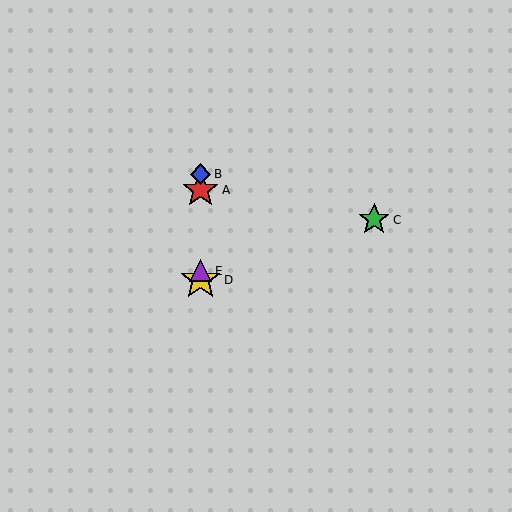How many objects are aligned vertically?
4 objects (A, B, D, E) are aligned vertically.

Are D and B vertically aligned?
Yes, both are at x≈200.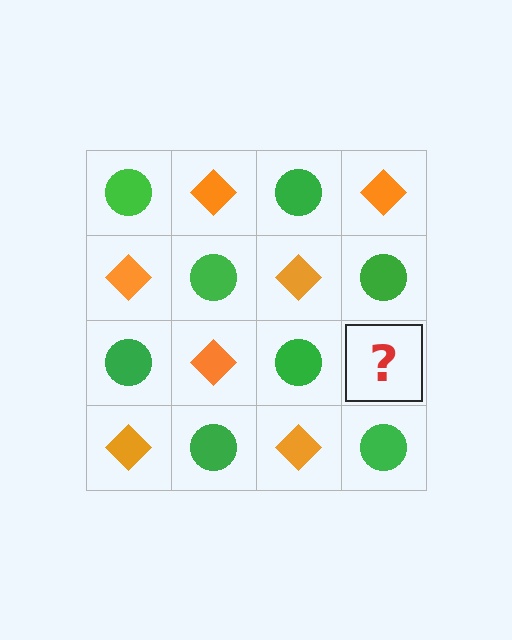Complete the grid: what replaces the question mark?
The question mark should be replaced with an orange diamond.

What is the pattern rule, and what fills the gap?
The rule is that it alternates green circle and orange diamond in a checkerboard pattern. The gap should be filled with an orange diamond.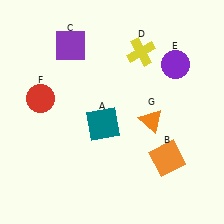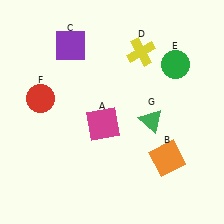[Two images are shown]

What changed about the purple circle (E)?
In Image 1, E is purple. In Image 2, it changed to green.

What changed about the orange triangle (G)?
In Image 1, G is orange. In Image 2, it changed to green.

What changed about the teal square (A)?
In Image 1, A is teal. In Image 2, it changed to magenta.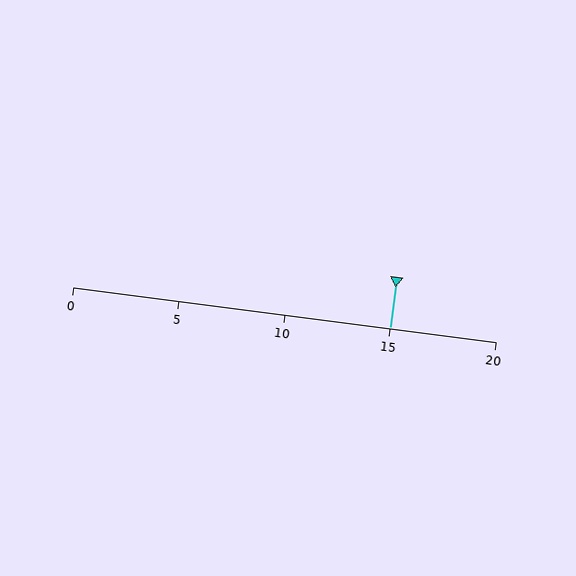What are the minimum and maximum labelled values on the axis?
The axis runs from 0 to 20.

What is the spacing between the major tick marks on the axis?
The major ticks are spaced 5 apart.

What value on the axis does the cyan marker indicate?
The marker indicates approximately 15.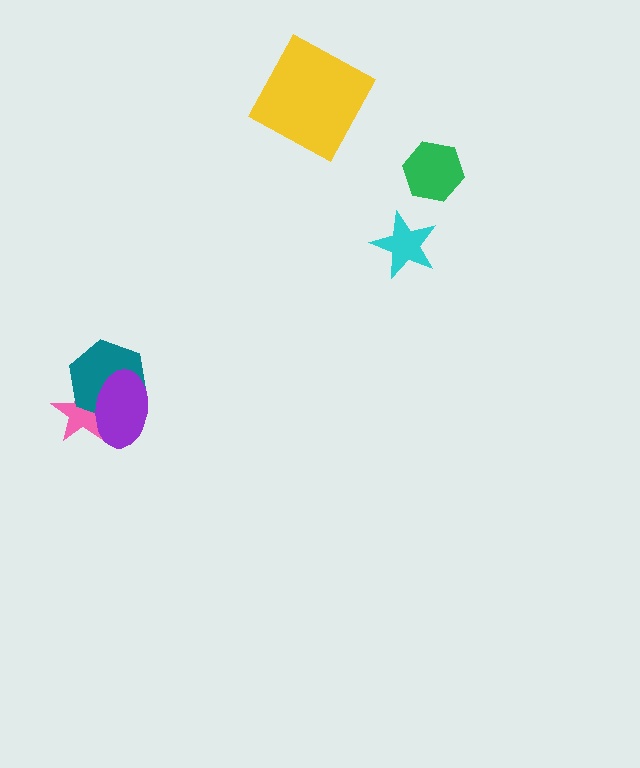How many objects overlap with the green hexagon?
0 objects overlap with the green hexagon.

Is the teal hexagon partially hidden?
Yes, it is partially covered by another shape.